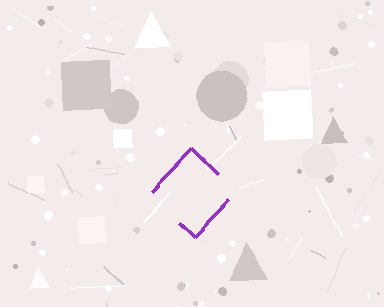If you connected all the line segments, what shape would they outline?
They would outline a diamond.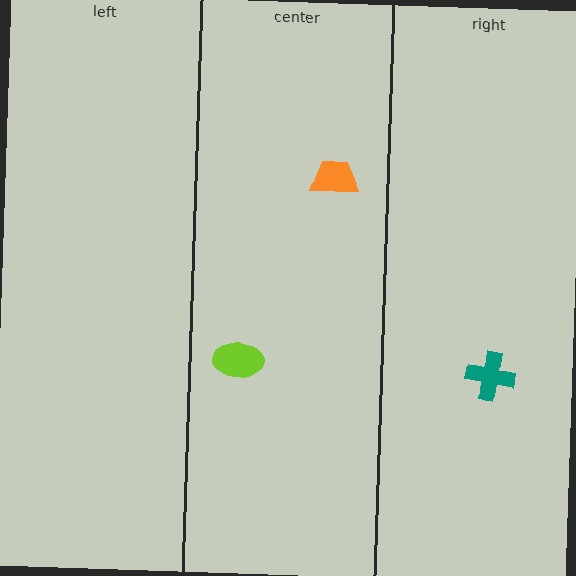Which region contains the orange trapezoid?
The center region.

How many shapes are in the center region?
2.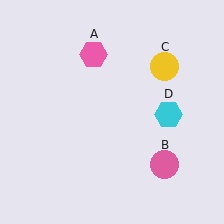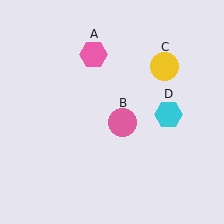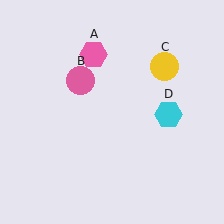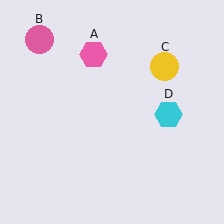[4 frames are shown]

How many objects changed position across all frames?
1 object changed position: pink circle (object B).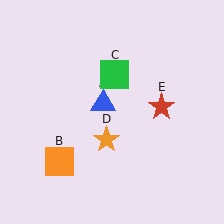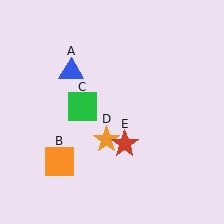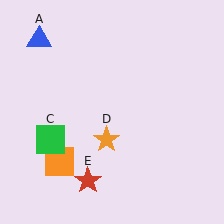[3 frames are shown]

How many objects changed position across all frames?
3 objects changed position: blue triangle (object A), green square (object C), red star (object E).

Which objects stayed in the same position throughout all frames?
Orange square (object B) and orange star (object D) remained stationary.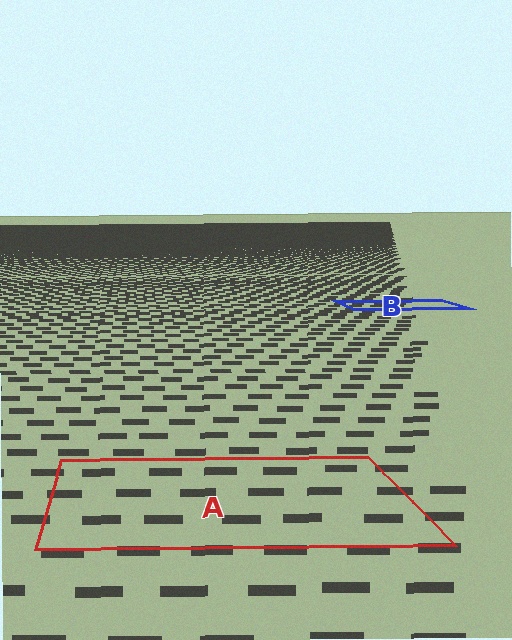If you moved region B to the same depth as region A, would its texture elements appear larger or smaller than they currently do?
They would appear larger. At a closer depth, the same texture elements are projected at a bigger on-screen size.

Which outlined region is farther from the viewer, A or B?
Region B is farther from the viewer — the texture elements inside it appear smaller and more densely packed.